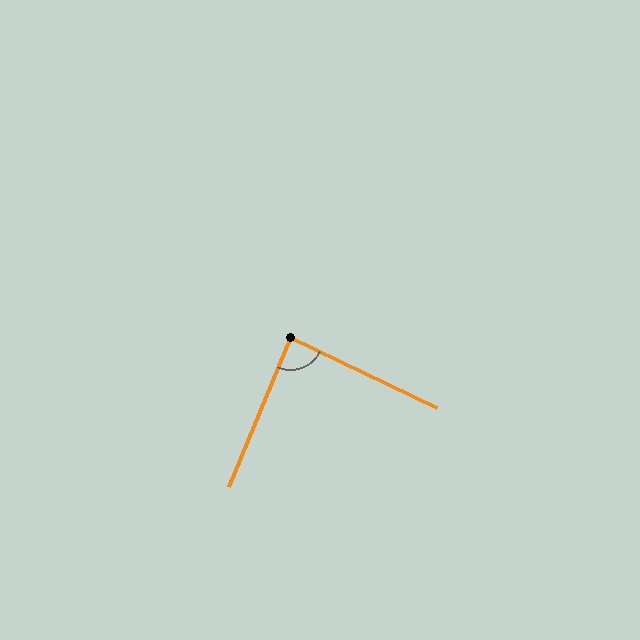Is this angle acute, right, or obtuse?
It is approximately a right angle.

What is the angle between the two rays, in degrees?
Approximately 87 degrees.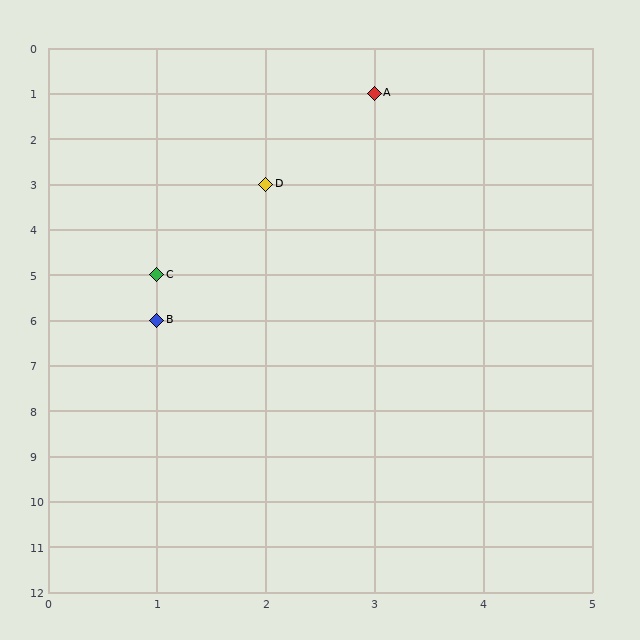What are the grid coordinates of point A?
Point A is at grid coordinates (3, 1).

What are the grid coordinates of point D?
Point D is at grid coordinates (2, 3).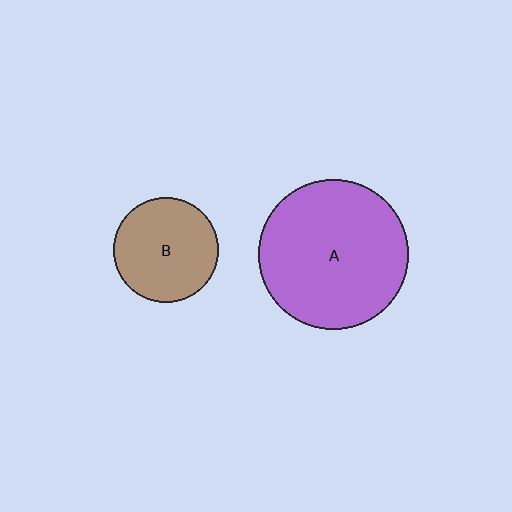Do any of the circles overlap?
No, none of the circles overlap.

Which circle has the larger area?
Circle A (purple).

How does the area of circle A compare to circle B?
Approximately 2.1 times.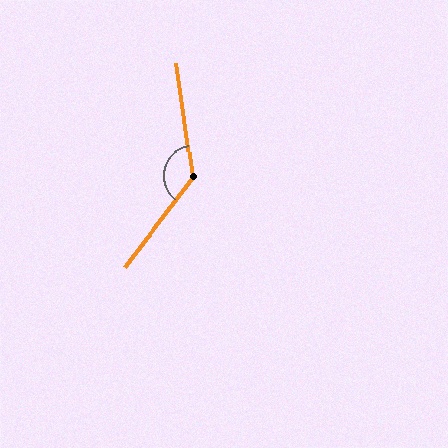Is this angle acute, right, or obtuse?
It is obtuse.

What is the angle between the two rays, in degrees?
Approximately 134 degrees.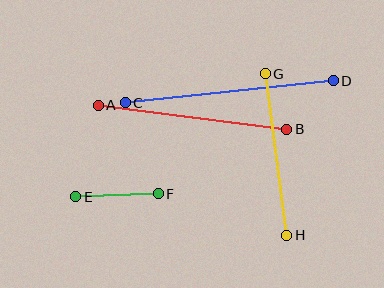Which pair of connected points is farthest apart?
Points C and D are farthest apart.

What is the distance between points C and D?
The distance is approximately 209 pixels.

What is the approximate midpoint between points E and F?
The midpoint is at approximately (117, 195) pixels.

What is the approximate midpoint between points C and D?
The midpoint is at approximately (229, 92) pixels.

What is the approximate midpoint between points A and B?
The midpoint is at approximately (193, 117) pixels.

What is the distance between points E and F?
The distance is approximately 83 pixels.